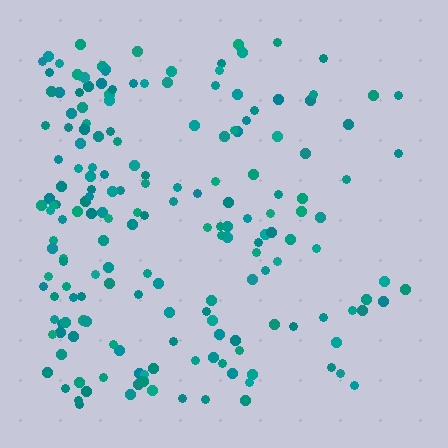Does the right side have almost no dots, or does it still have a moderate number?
Still a moderate number, just noticeably fewer than the left.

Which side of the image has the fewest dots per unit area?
The right.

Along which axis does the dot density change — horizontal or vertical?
Horizontal.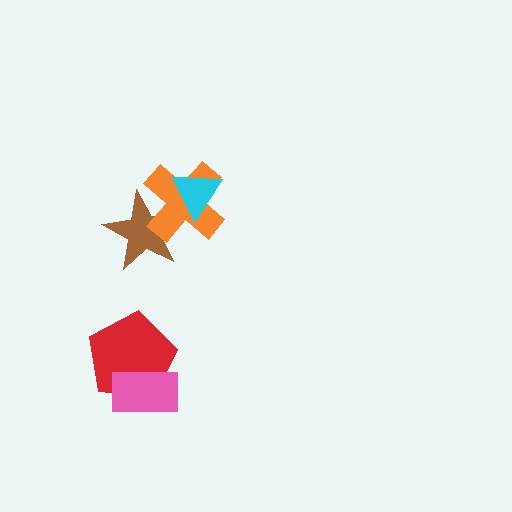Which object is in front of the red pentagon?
The pink rectangle is in front of the red pentagon.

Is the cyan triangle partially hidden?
No, no other shape covers it.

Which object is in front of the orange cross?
The cyan triangle is in front of the orange cross.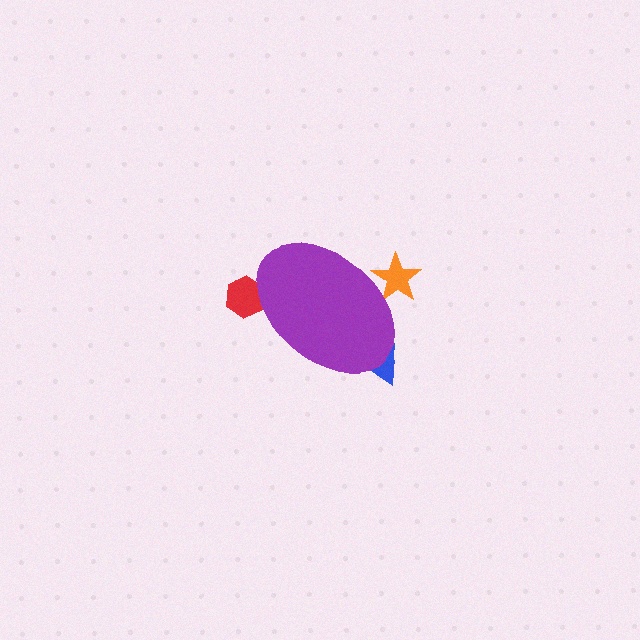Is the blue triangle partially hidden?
Yes, the blue triangle is partially hidden behind the purple ellipse.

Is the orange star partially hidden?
Yes, the orange star is partially hidden behind the purple ellipse.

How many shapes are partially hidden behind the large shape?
3 shapes are partially hidden.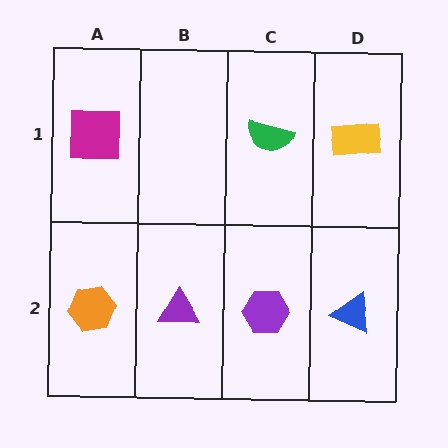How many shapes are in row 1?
3 shapes.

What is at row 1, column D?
A yellow rectangle.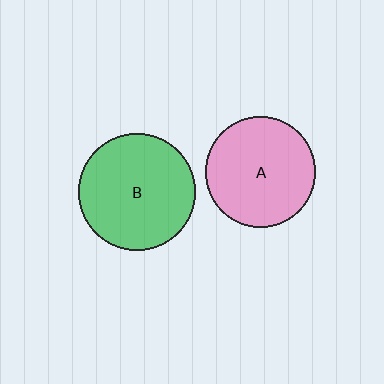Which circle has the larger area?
Circle B (green).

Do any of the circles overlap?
No, none of the circles overlap.